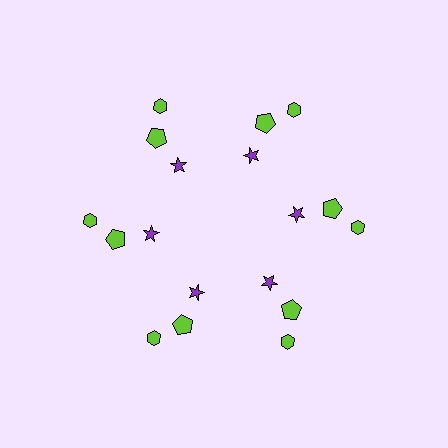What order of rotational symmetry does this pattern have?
This pattern has 6-fold rotational symmetry.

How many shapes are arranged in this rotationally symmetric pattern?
There are 18 shapes, arranged in 6 groups of 3.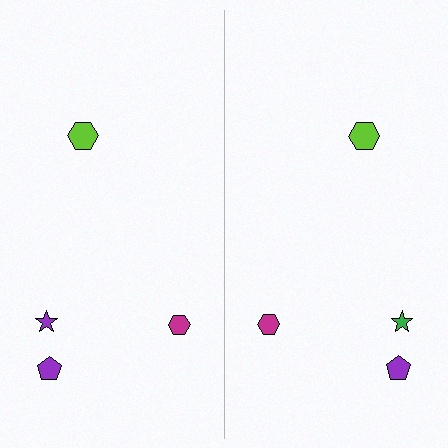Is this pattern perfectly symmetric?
No, the pattern is not perfectly symmetric. The green star on the right side breaks the symmetry — its mirror counterpart is purple.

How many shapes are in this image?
There are 8 shapes in this image.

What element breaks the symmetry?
The green star on the right side breaks the symmetry — its mirror counterpart is purple.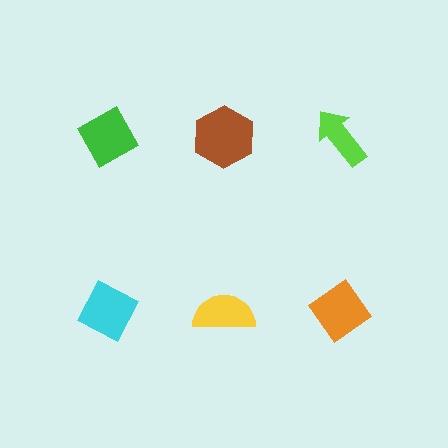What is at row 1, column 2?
A brown hexagon.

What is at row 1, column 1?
A green diamond.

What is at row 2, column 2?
A yellow semicircle.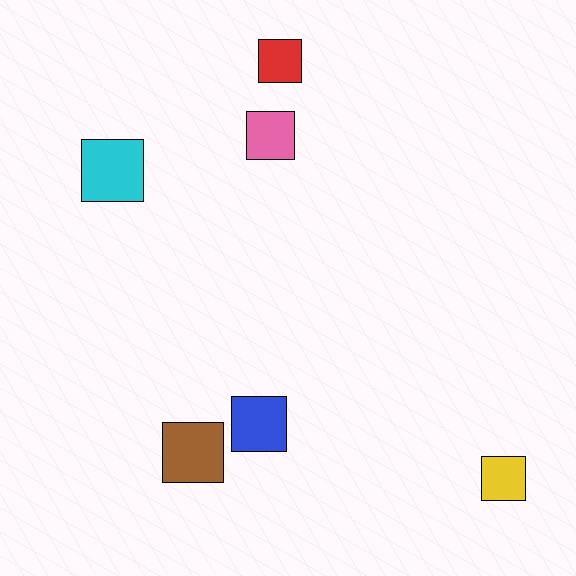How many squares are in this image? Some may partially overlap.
There are 6 squares.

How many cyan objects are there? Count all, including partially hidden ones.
There is 1 cyan object.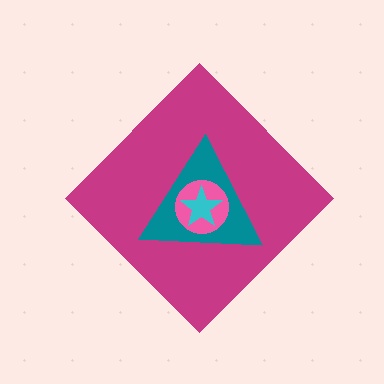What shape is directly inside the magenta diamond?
The teal triangle.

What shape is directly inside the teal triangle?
The pink circle.